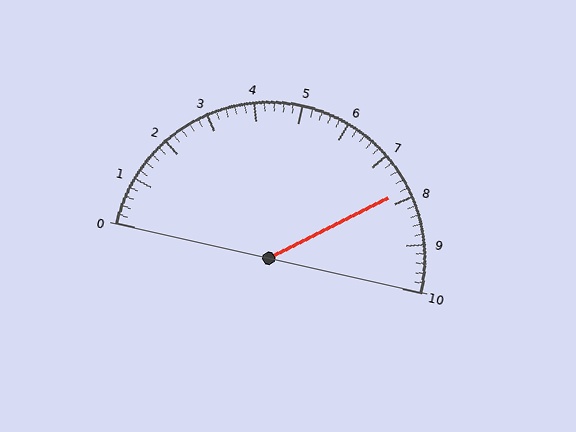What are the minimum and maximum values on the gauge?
The gauge ranges from 0 to 10.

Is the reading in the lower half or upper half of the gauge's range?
The reading is in the upper half of the range (0 to 10).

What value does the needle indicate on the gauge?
The needle indicates approximately 7.8.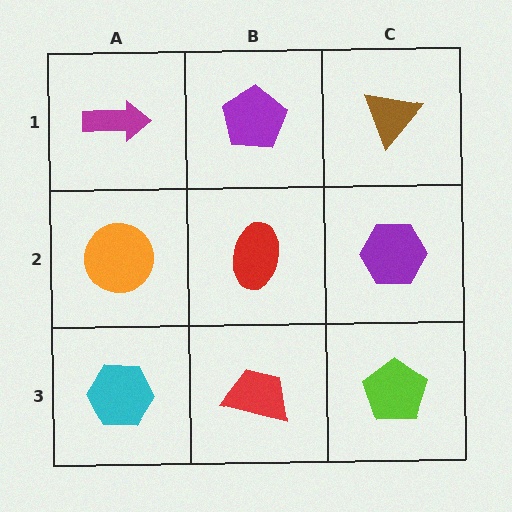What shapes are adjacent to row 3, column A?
An orange circle (row 2, column A), a red trapezoid (row 3, column B).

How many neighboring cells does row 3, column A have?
2.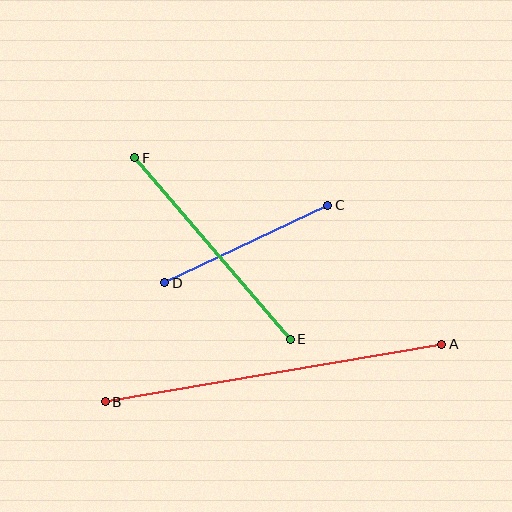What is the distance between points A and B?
The distance is approximately 341 pixels.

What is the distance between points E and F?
The distance is approximately 239 pixels.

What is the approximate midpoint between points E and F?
The midpoint is at approximately (213, 249) pixels.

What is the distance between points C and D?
The distance is approximately 181 pixels.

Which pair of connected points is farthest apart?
Points A and B are farthest apart.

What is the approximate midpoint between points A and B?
The midpoint is at approximately (273, 373) pixels.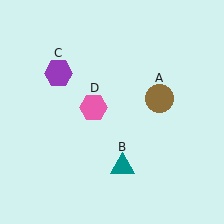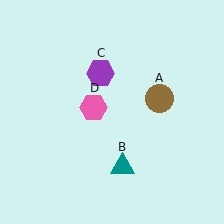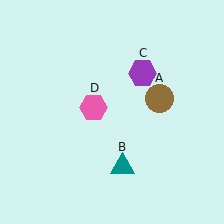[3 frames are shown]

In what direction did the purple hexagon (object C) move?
The purple hexagon (object C) moved right.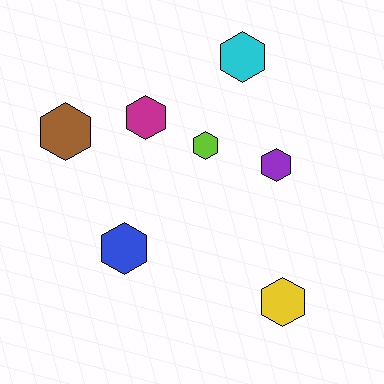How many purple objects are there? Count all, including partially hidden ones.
There is 1 purple object.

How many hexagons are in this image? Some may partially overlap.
There are 7 hexagons.